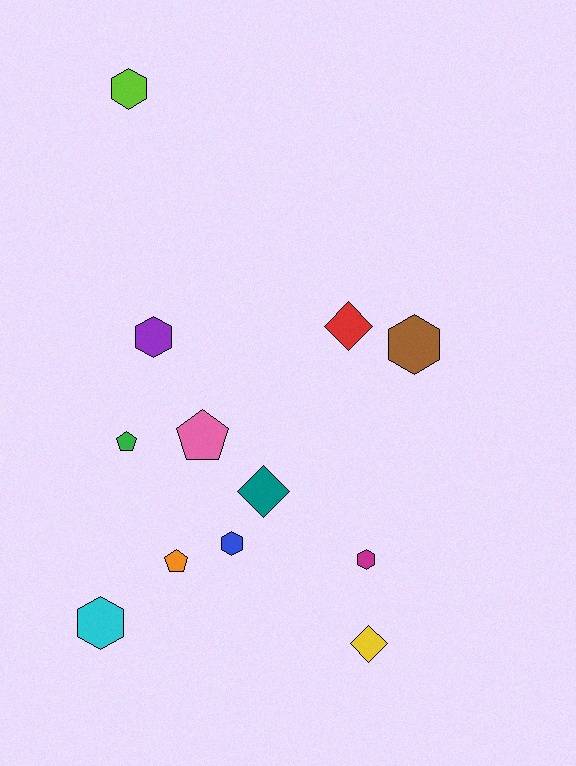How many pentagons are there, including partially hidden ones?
There are 3 pentagons.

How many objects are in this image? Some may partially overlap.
There are 12 objects.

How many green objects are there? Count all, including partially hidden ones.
There is 1 green object.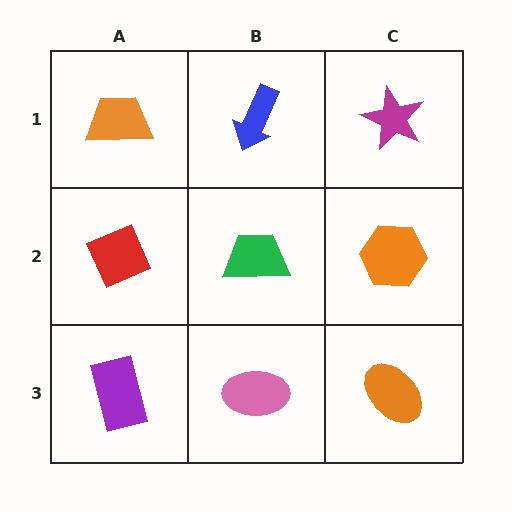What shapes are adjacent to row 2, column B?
A blue arrow (row 1, column B), a pink ellipse (row 3, column B), a red diamond (row 2, column A), an orange hexagon (row 2, column C).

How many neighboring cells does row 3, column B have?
3.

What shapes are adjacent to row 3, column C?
An orange hexagon (row 2, column C), a pink ellipse (row 3, column B).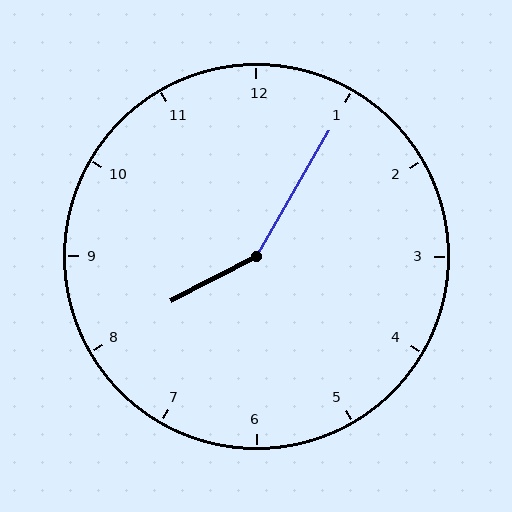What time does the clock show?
8:05.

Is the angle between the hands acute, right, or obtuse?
It is obtuse.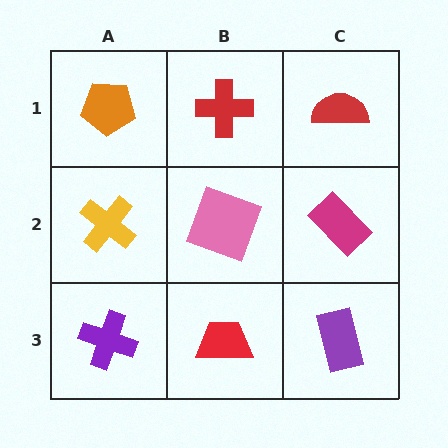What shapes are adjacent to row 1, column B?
A pink square (row 2, column B), an orange pentagon (row 1, column A), a red semicircle (row 1, column C).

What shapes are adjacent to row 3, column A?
A yellow cross (row 2, column A), a red trapezoid (row 3, column B).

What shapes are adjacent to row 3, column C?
A magenta rectangle (row 2, column C), a red trapezoid (row 3, column B).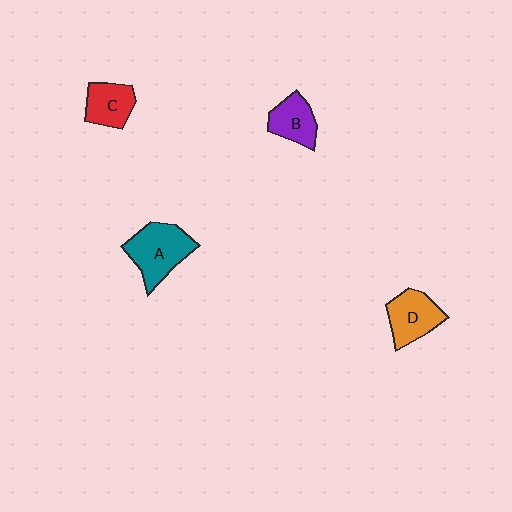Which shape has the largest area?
Shape A (teal).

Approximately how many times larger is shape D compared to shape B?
Approximately 1.2 times.